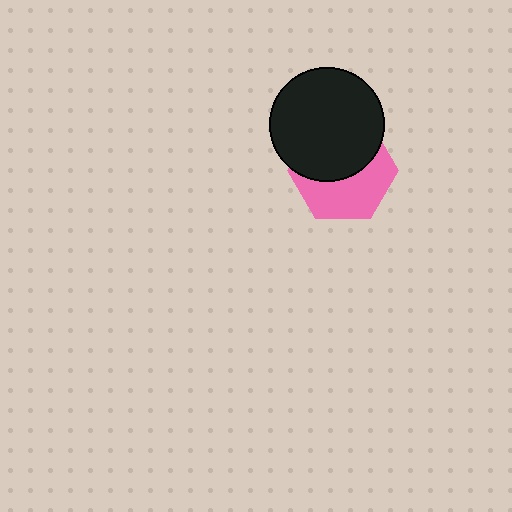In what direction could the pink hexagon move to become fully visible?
The pink hexagon could move down. That would shift it out from behind the black circle entirely.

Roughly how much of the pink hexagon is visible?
About half of it is visible (roughly 49%).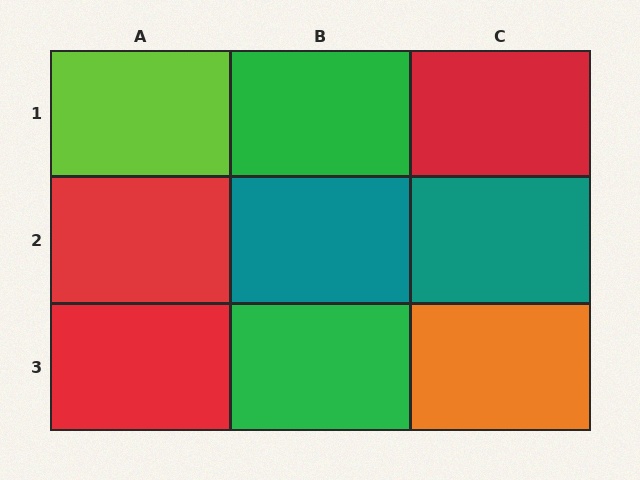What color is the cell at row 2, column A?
Red.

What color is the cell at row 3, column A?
Red.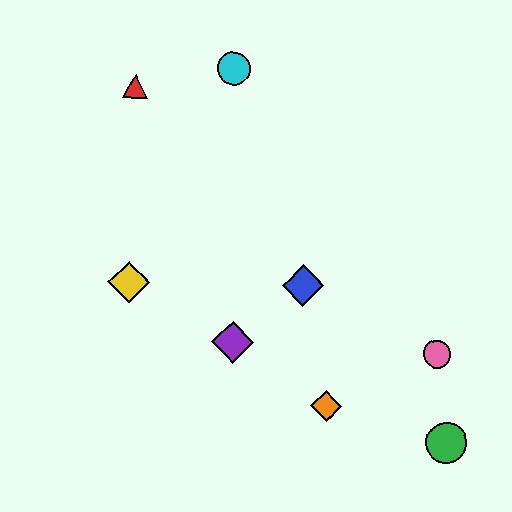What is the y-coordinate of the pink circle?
The pink circle is at y≈354.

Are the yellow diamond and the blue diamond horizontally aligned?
Yes, both are at y≈282.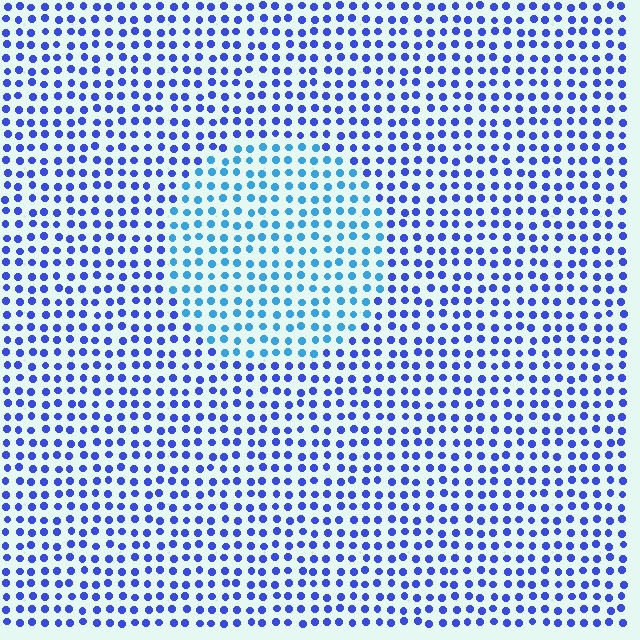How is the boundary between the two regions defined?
The boundary is defined purely by a slight shift in hue (about 33 degrees). Spacing, size, and orientation are identical on both sides.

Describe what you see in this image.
The image is filled with small blue elements in a uniform arrangement. A circle-shaped region is visible where the elements are tinted to a slightly different hue, forming a subtle color boundary.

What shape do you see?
I see a circle.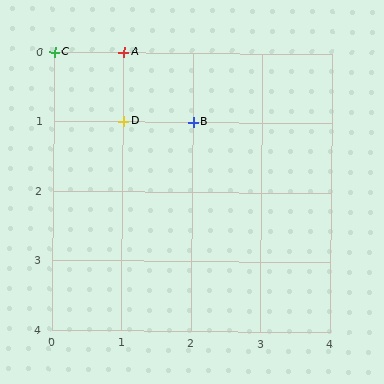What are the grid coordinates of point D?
Point D is at grid coordinates (1, 1).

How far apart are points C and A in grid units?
Points C and A are 1 column apart.